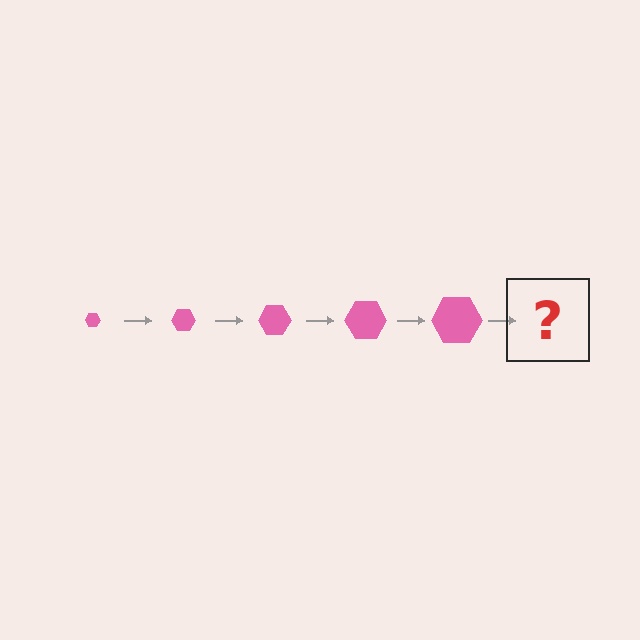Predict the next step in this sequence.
The next step is a pink hexagon, larger than the previous one.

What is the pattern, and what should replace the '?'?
The pattern is that the hexagon gets progressively larger each step. The '?' should be a pink hexagon, larger than the previous one.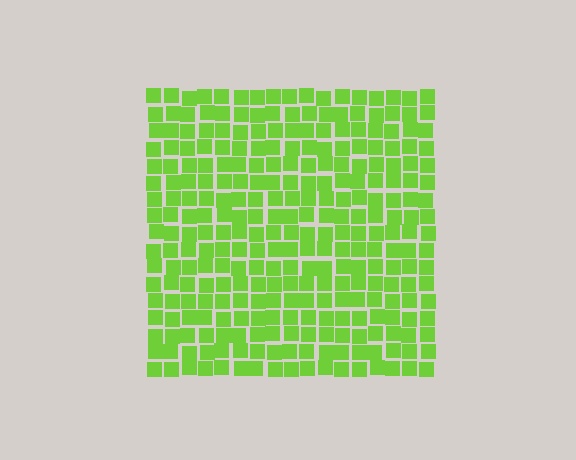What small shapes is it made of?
It is made of small squares.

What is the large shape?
The large shape is a square.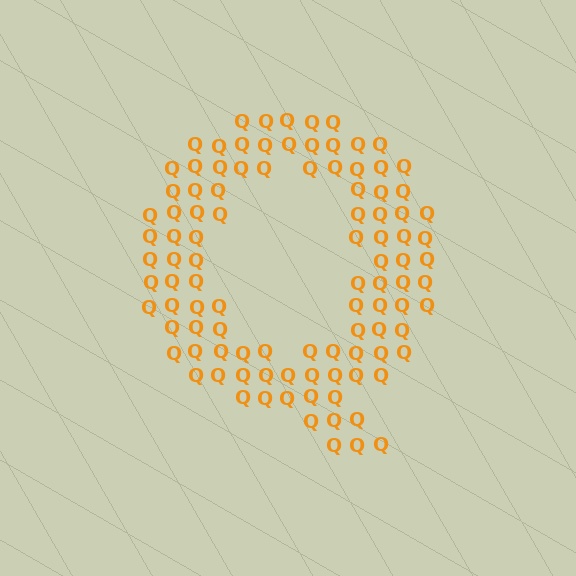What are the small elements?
The small elements are letter Q's.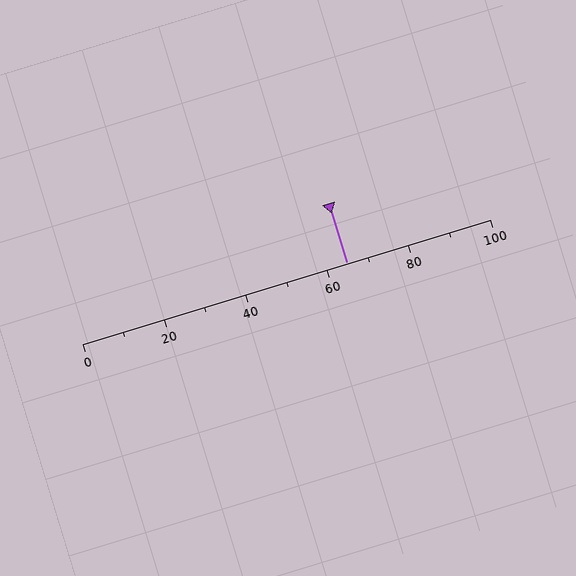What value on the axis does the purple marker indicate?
The marker indicates approximately 65.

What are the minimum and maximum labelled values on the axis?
The axis runs from 0 to 100.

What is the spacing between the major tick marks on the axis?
The major ticks are spaced 20 apart.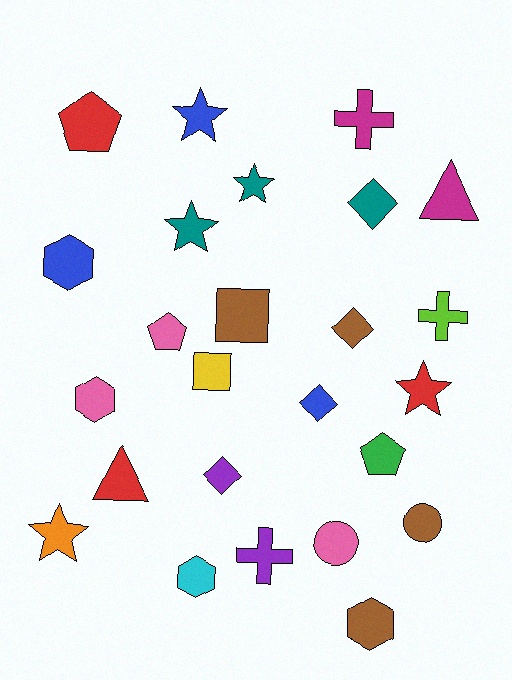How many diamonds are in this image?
There are 4 diamonds.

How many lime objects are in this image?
There is 1 lime object.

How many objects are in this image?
There are 25 objects.